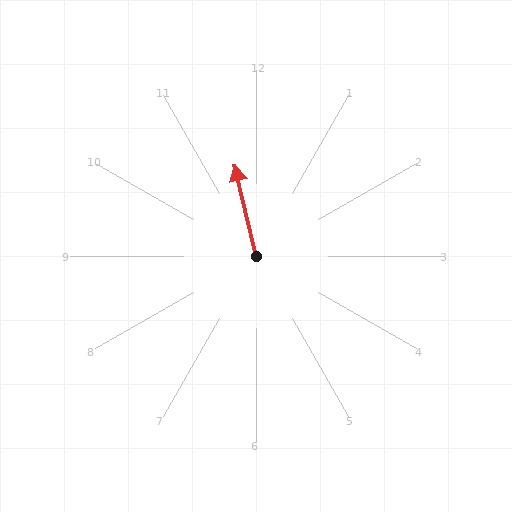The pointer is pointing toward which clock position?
Roughly 12 o'clock.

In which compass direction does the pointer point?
North.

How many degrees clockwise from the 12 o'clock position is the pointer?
Approximately 347 degrees.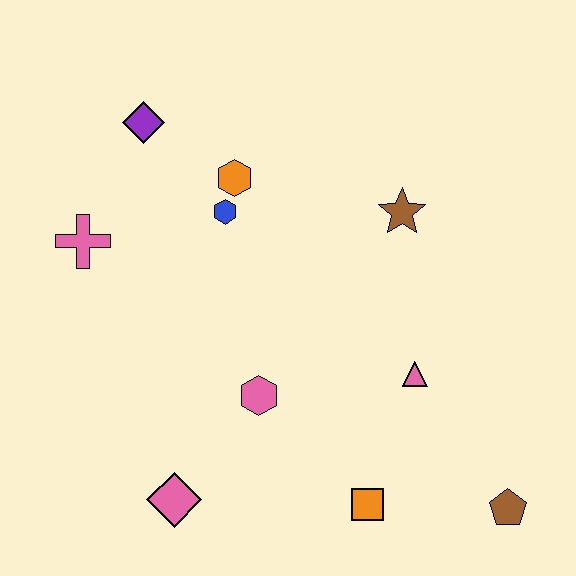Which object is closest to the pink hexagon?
The pink diamond is closest to the pink hexagon.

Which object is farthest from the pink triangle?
The purple diamond is farthest from the pink triangle.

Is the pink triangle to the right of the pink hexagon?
Yes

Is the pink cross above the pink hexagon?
Yes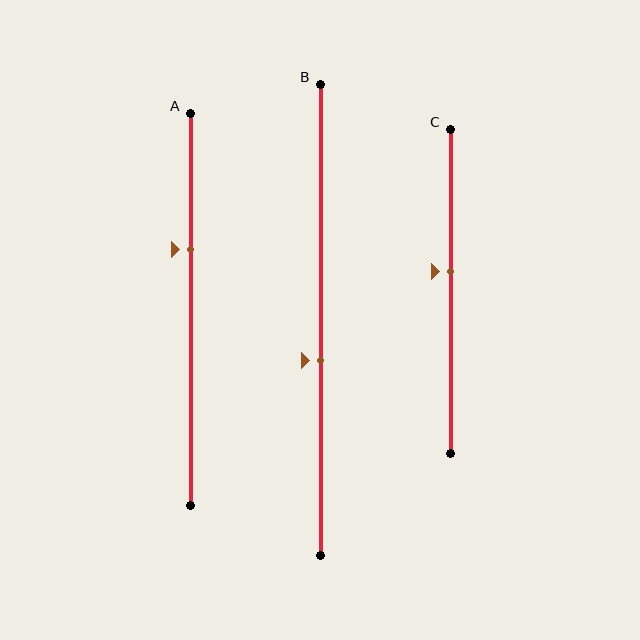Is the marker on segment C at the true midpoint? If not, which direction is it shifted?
No, the marker on segment C is shifted upward by about 6% of the segment length.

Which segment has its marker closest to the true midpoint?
Segment C has its marker closest to the true midpoint.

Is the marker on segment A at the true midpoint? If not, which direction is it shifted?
No, the marker on segment A is shifted upward by about 15% of the segment length.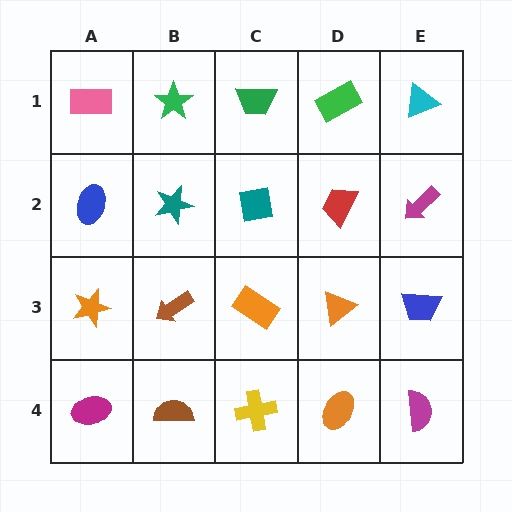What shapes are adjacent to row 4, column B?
A brown arrow (row 3, column B), a magenta ellipse (row 4, column A), a yellow cross (row 4, column C).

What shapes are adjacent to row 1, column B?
A teal star (row 2, column B), a pink rectangle (row 1, column A), a green trapezoid (row 1, column C).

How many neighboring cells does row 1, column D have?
3.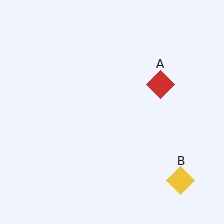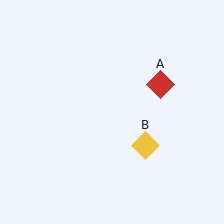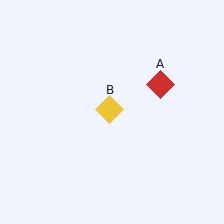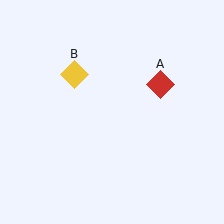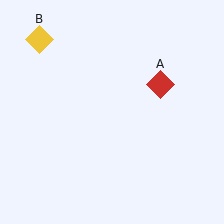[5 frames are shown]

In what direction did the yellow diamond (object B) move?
The yellow diamond (object B) moved up and to the left.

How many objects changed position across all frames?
1 object changed position: yellow diamond (object B).